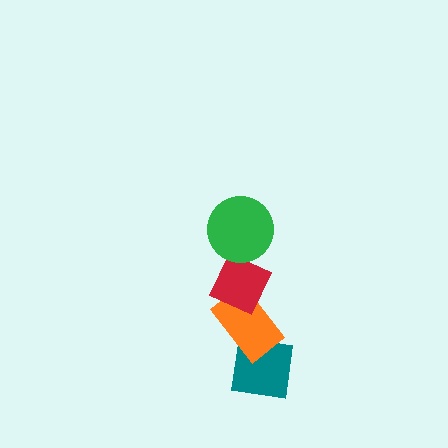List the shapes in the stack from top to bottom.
From top to bottom: the green circle, the red diamond, the orange rectangle, the teal square.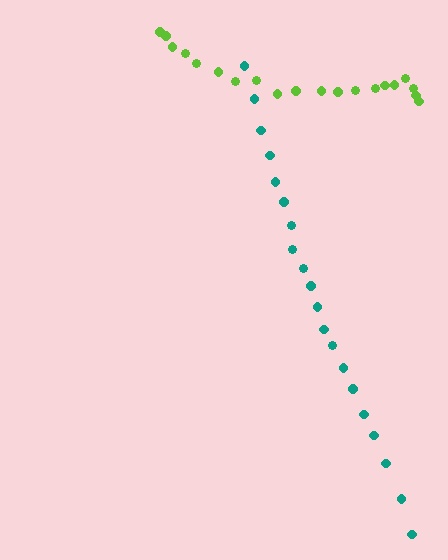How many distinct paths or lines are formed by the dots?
There are 2 distinct paths.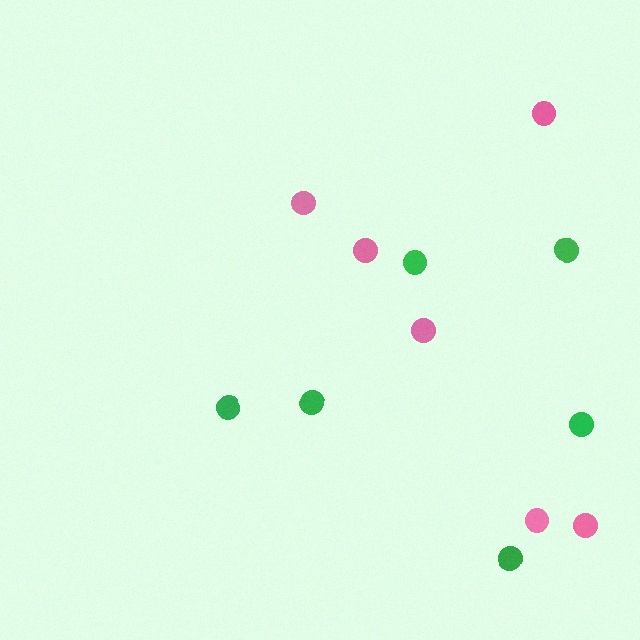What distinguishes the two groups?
There are 2 groups: one group of pink circles (6) and one group of green circles (6).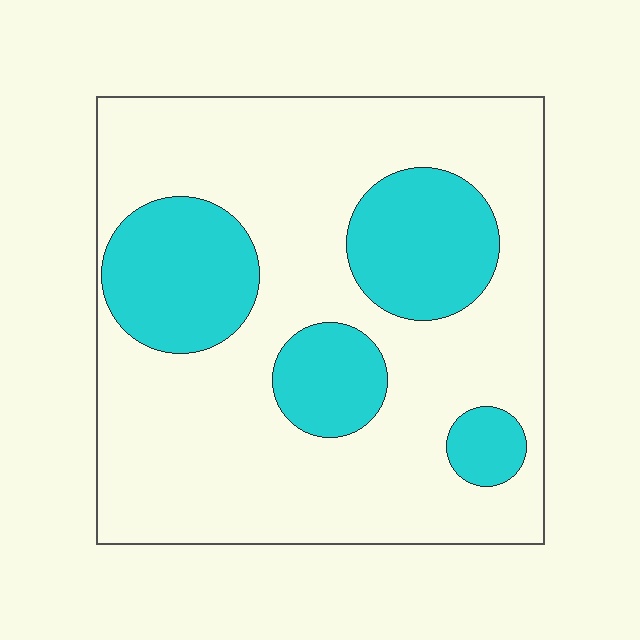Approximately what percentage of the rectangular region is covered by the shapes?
Approximately 25%.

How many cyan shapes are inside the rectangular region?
4.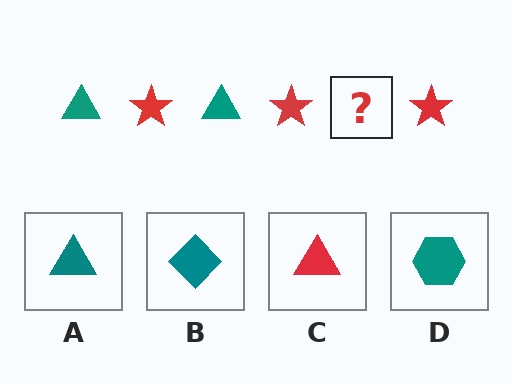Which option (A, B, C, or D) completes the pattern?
A.